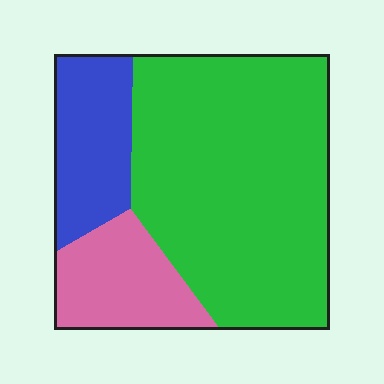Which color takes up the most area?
Green, at roughly 65%.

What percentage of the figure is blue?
Blue takes up less than a quarter of the figure.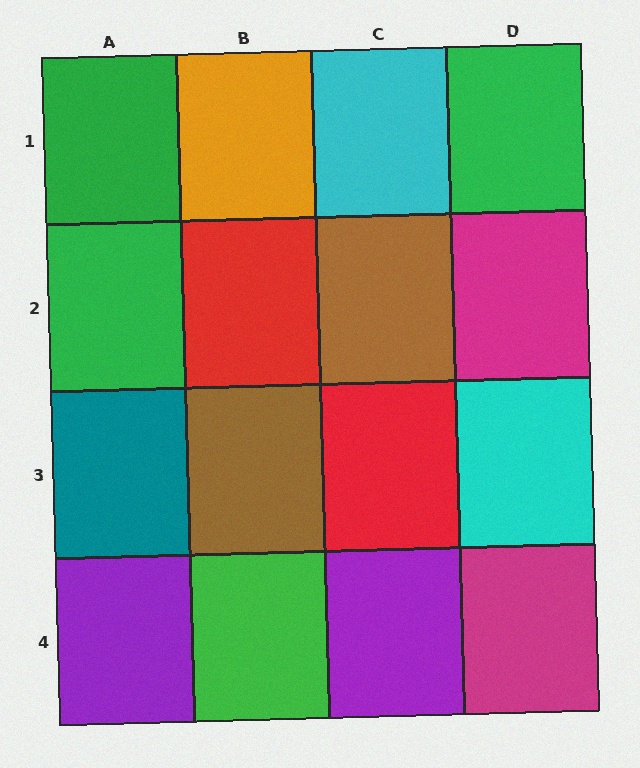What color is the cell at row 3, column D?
Cyan.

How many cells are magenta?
2 cells are magenta.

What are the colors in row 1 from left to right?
Green, orange, cyan, green.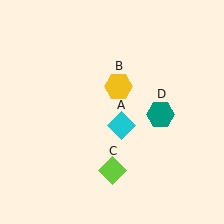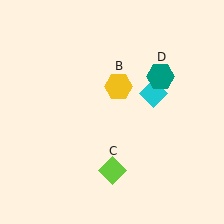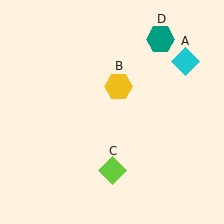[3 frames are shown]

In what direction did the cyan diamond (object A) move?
The cyan diamond (object A) moved up and to the right.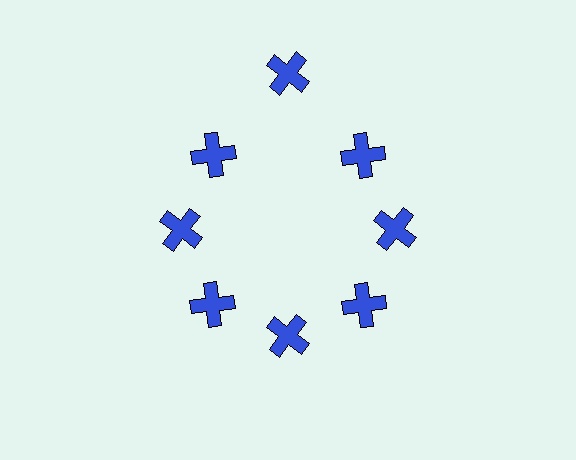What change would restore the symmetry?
The symmetry would be restored by moving it inward, back onto the ring so that all 8 crosses sit at equal angles and equal distance from the center.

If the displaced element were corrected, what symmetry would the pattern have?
It would have 8-fold rotational symmetry — the pattern would map onto itself every 45 degrees.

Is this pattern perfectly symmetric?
No. The 8 blue crosses are arranged in a ring, but one element near the 12 o'clock position is pushed outward from the center, breaking the 8-fold rotational symmetry.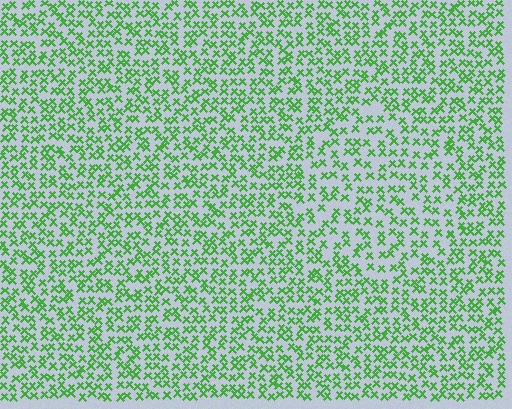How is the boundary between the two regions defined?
The boundary is defined by a change in element density (approximately 1.4x ratio). All elements are the same color, size, and shape.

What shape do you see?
I see a circle.